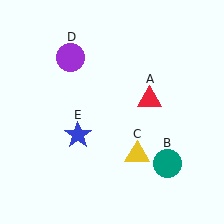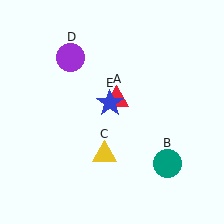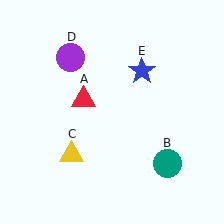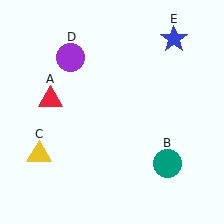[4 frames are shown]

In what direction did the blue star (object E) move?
The blue star (object E) moved up and to the right.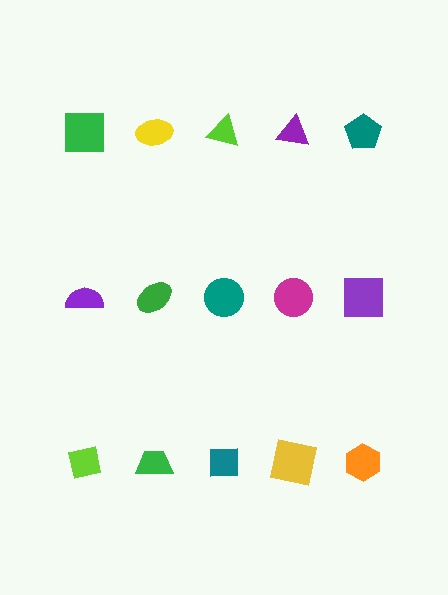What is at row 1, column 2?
A yellow ellipse.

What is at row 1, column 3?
A lime triangle.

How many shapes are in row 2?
5 shapes.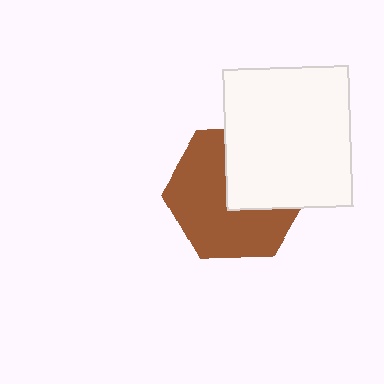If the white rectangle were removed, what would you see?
You would see the complete brown hexagon.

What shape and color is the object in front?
The object in front is a white rectangle.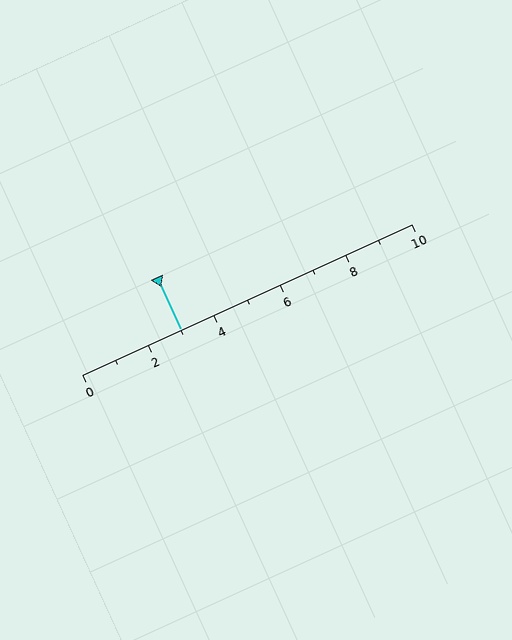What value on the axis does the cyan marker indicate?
The marker indicates approximately 3.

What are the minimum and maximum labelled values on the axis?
The axis runs from 0 to 10.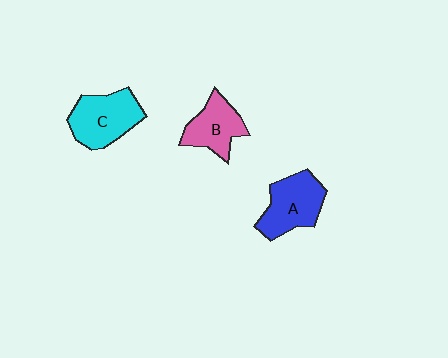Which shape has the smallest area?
Shape B (pink).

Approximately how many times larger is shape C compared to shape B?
Approximately 1.3 times.